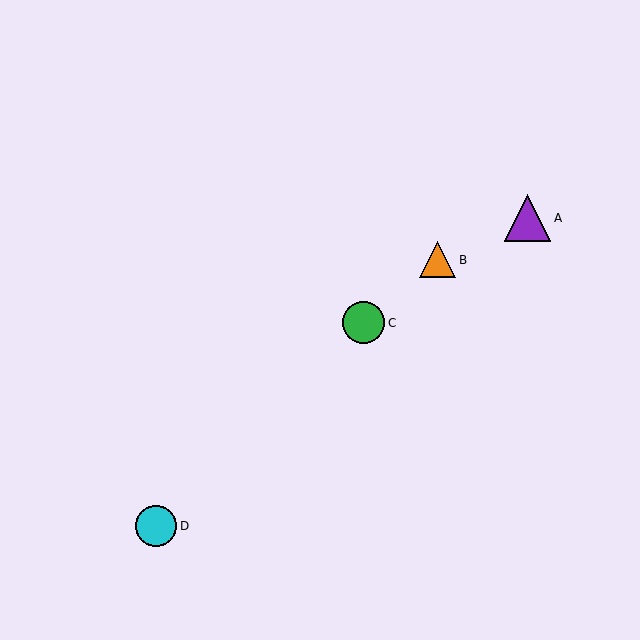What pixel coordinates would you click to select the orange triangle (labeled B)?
Click at (438, 260) to select the orange triangle B.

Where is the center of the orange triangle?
The center of the orange triangle is at (438, 260).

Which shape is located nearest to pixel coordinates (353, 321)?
The green circle (labeled C) at (364, 323) is nearest to that location.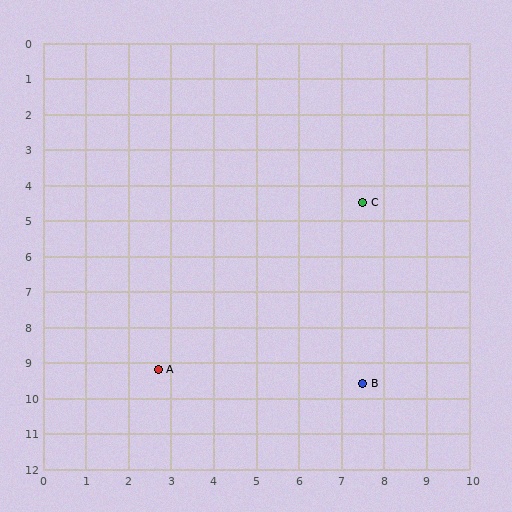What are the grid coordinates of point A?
Point A is at approximately (2.7, 9.2).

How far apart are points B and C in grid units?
Points B and C are about 5.1 grid units apart.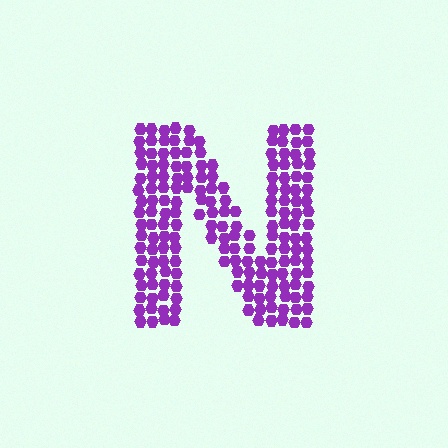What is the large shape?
The large shape is the letter N.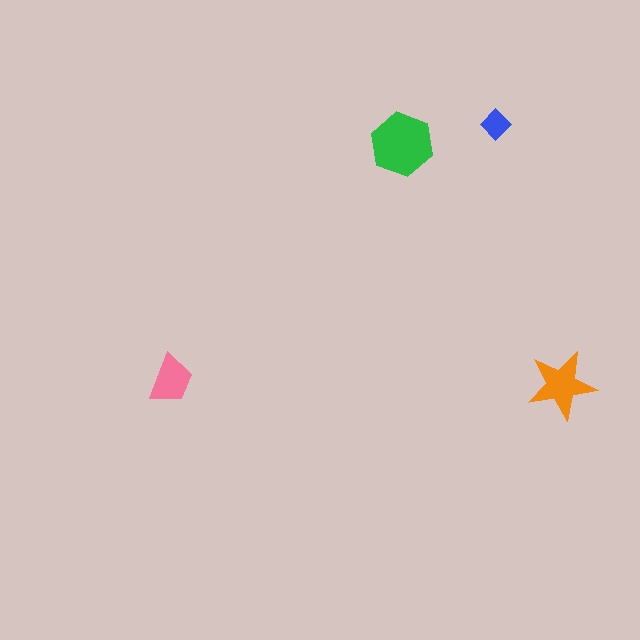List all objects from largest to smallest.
The green hexagon, the orange star, the pink trapezoid, the blue diamond.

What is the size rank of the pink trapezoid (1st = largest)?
3rd.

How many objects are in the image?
There are 4 objects in the image.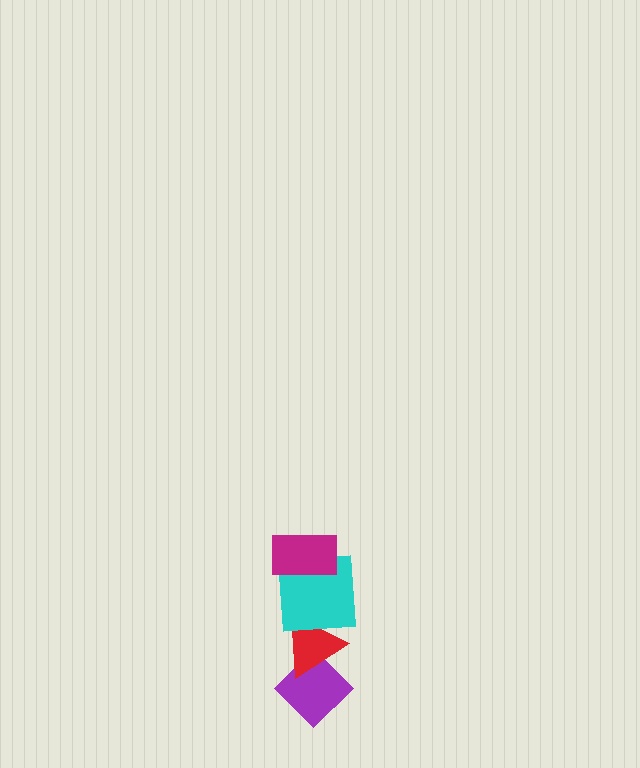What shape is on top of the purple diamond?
The red triangle is on top of the purple diamond.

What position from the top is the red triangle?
The red triangle is 3rd from the top.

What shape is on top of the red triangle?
The cyan square is on top of the red triangle.